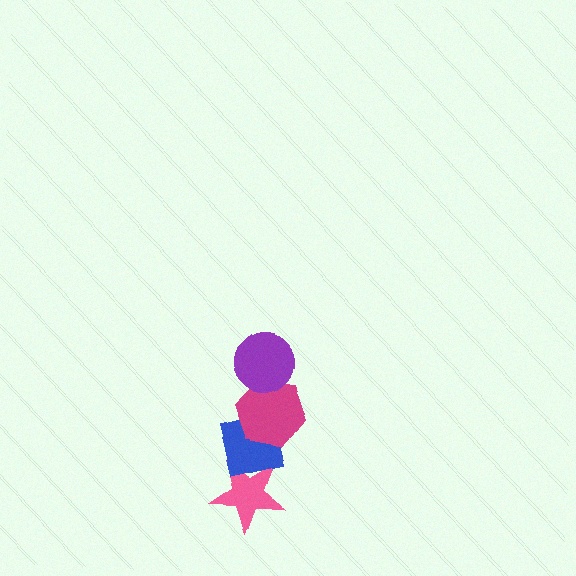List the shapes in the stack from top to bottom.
From top to bottom: the purple circle, the magenta hexagon, the blue square, the pink star.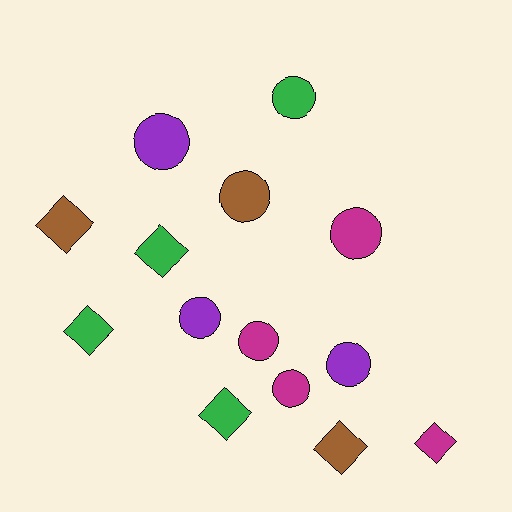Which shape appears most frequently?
Circle, with 8 objects.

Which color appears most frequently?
Green, with 4 objects.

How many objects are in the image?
There are 14 objects.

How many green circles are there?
There is 1 green circle.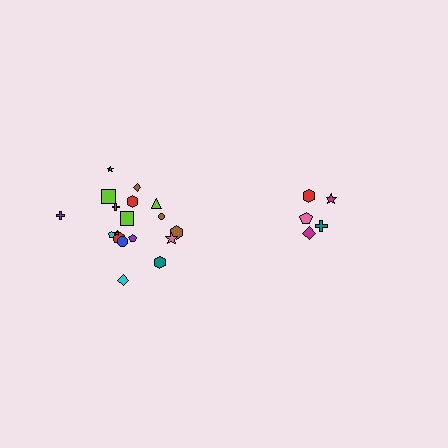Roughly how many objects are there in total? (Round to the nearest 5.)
Roughly 25 objects in total.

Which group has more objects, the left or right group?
The left group.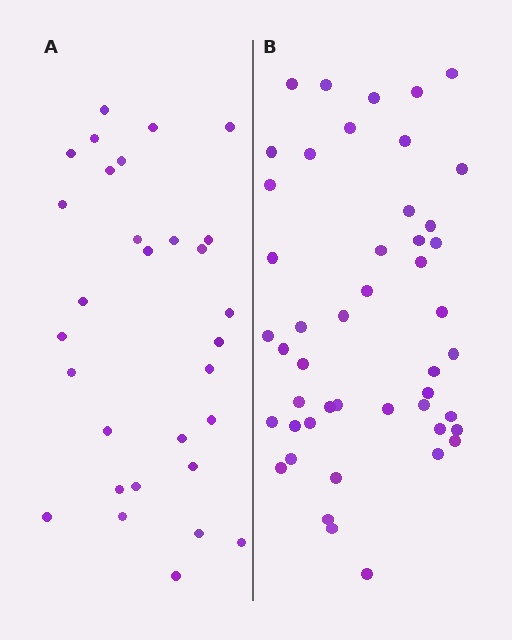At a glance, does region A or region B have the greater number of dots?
Region B (the right region) has more dots.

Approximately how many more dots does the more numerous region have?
Region B has approximately 15 more dots than region A.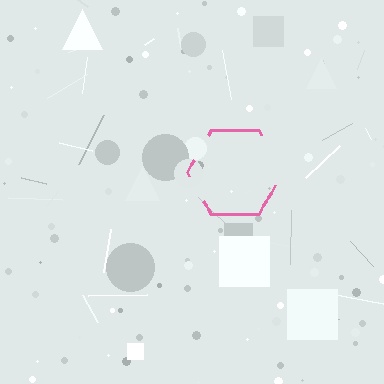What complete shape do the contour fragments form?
The contour fragments form a hexagon.